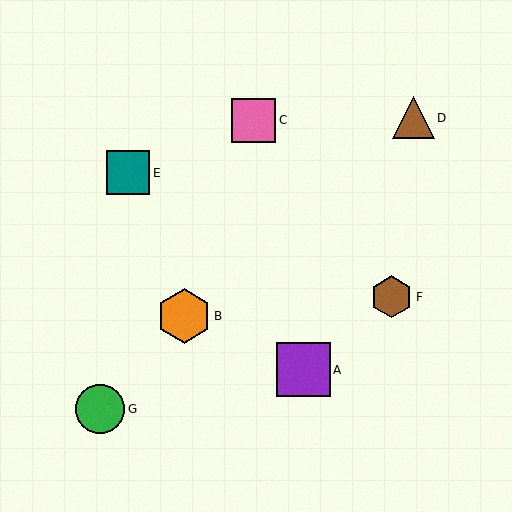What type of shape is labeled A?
Shape A is a purple square.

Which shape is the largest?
The orange hexagon (labeled B) is the largest.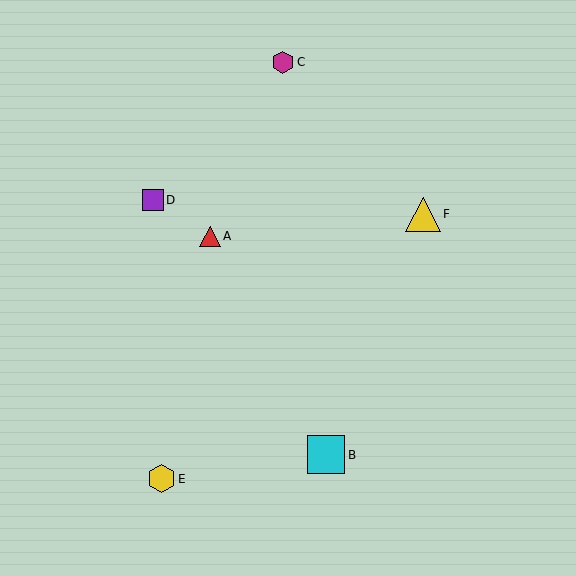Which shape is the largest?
The cyan square (labeled B) is the largest.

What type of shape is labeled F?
Shape F is a yellow triangle.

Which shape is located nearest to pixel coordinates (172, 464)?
The yellow hexagon (labeled E) at (161, 479) is nearest to that location.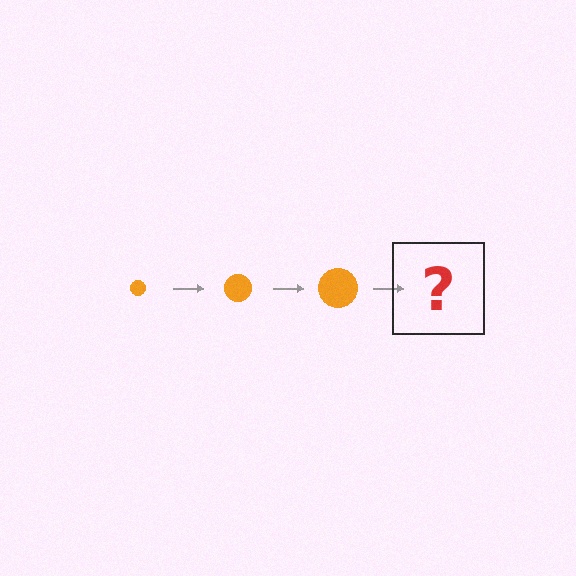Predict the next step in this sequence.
The next step is an orange circle, larger than the previous one.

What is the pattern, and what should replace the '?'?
The pattern is that the circle gets progressively larger each step. The '?' should be an orange circle, larger than the previous one.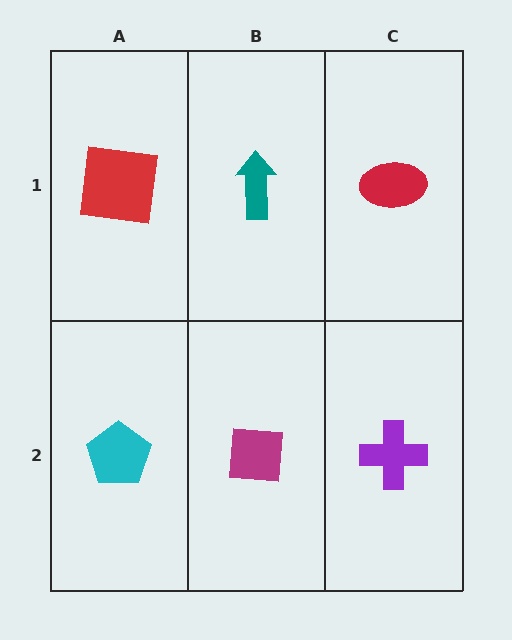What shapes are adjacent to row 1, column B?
A magenta square (row 2, column B), a red square (row 1, column A), a red ellipse (row 1, column C).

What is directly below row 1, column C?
A purple cross.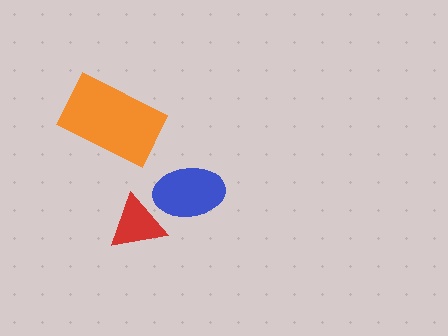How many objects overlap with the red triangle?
1 object overlaps with the red triangle.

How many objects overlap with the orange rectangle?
0 objects overlap with the orange rectangle.